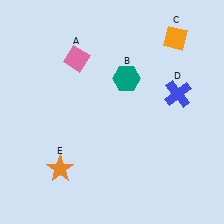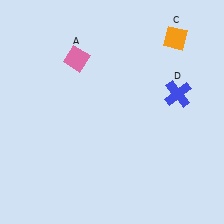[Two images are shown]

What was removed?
The orange star (E), the teal hexagon (B) were removed in Image 2.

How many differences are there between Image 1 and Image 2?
There are 2 differences between the two images.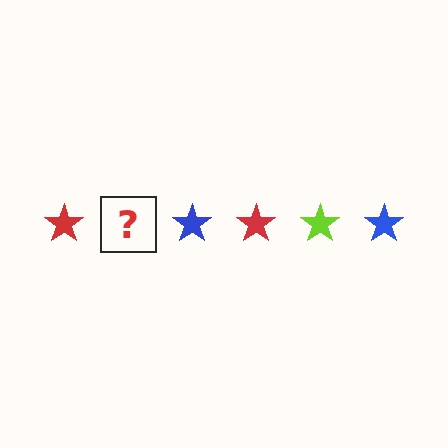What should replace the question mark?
The question mark should be replaced with a lime star.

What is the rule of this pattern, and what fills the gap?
The rule is that the pattern cycles through red, lime, blue stars. The gap should be filled with a lime star.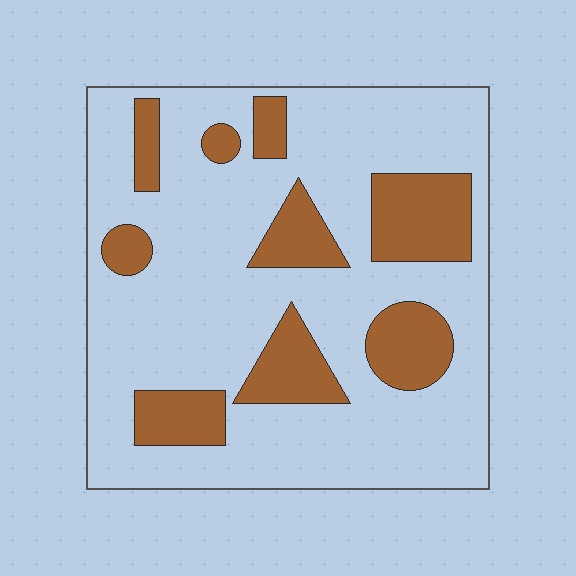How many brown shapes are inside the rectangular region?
9.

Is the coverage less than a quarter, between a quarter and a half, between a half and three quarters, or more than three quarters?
Less than a quarter.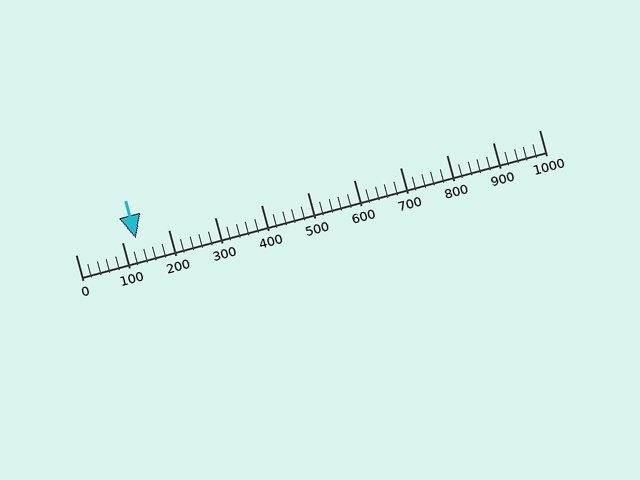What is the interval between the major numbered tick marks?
The major tick marks are spaced 100 units apart.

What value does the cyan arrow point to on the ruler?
The cyan arrow points to approximately 131.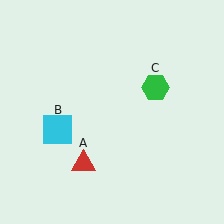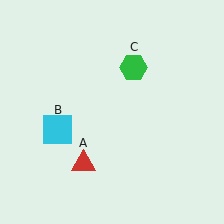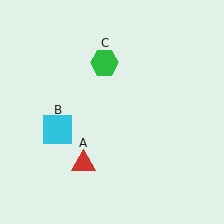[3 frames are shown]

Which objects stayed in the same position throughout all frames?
Red triangle (object A) and cyan square (object B) remained stationary.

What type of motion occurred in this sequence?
The green hexagon (object C) rotated counterclockwise around the center of the scene.